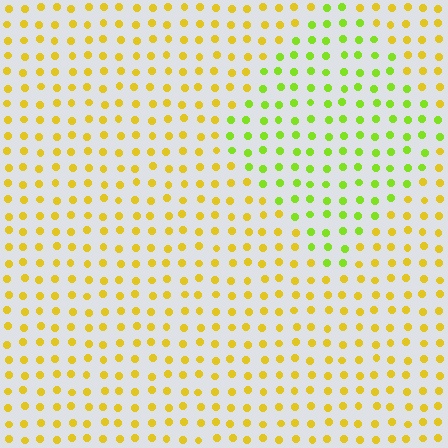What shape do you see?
I see a diamond.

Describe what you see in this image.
The image is filled with small yellow elements in a uniform arrangement. A diamond-shaped region is visible where the elements are tinted to a slightly different hue, forming a subtle color boundary.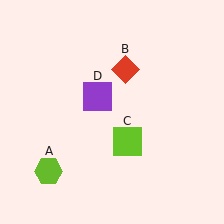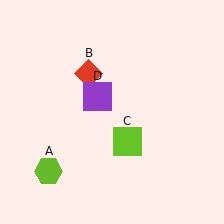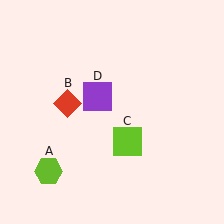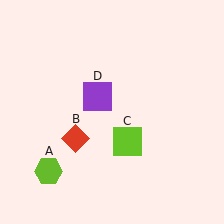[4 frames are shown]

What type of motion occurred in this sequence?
The red diamond (object B) rotated counterclockwise around the center of the scene.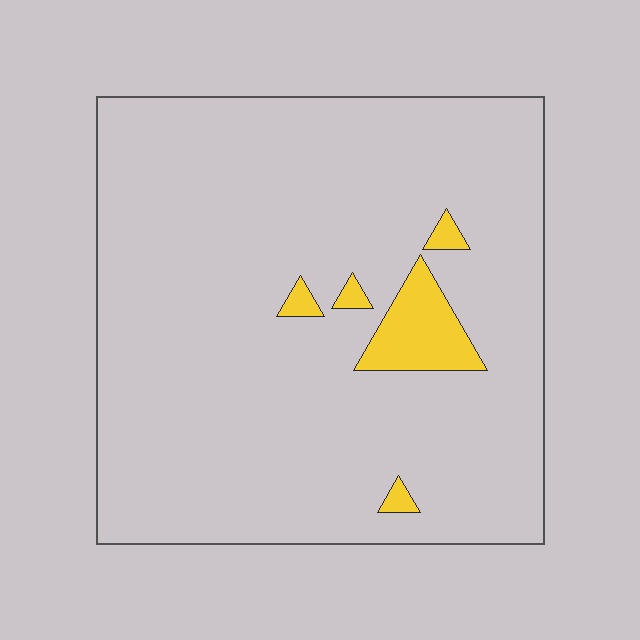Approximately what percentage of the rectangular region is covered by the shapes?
Approximately 5%.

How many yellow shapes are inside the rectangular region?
5.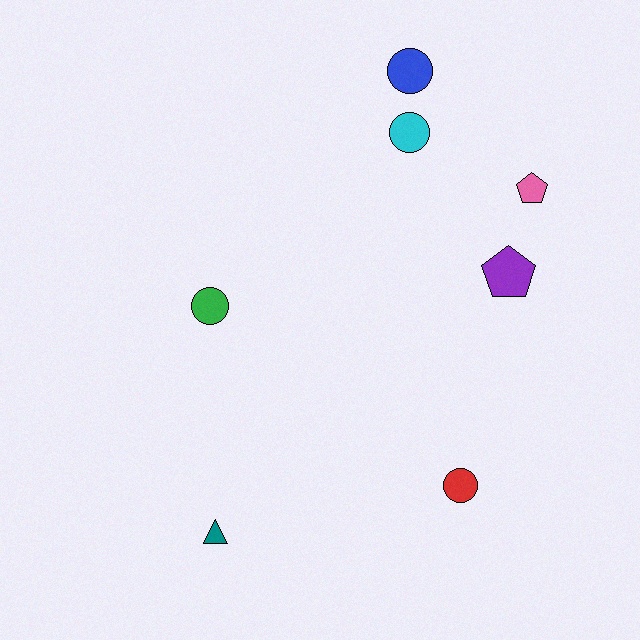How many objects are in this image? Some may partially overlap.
There are 7 objects.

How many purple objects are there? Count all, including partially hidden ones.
There is 1 purple object.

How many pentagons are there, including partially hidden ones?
There are 2 pentagons.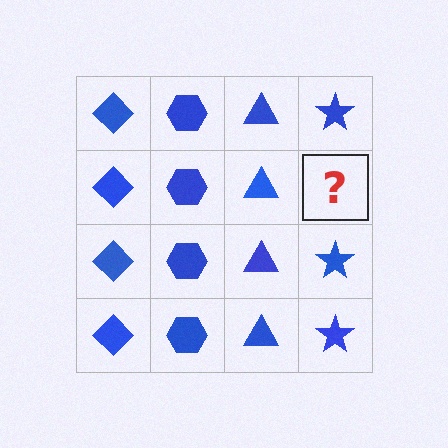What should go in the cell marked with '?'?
The missing cell should contain a blue star.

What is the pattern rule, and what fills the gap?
The rule is that each column has a consistent shape. The gap should be filled with a blue star.